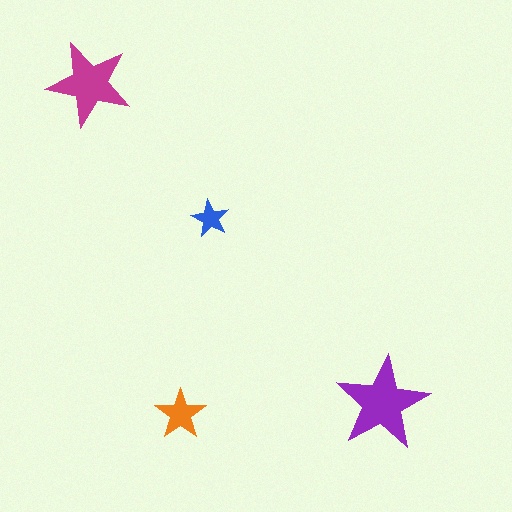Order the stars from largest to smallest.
the purple one, the magenta one, the orange one, the blue one.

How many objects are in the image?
There are 4 objects in the image.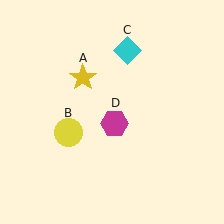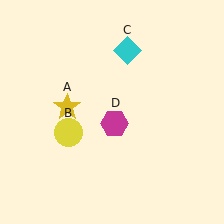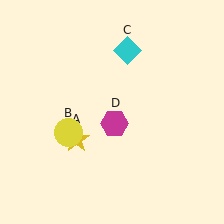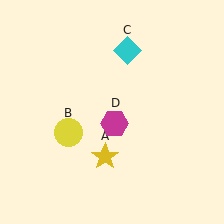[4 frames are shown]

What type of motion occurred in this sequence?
The yellow star (object A) rotated counterclockwise around the center of the scene.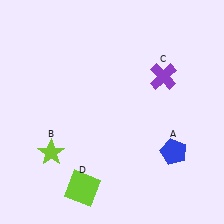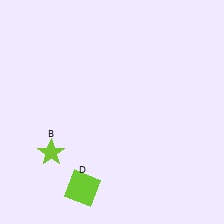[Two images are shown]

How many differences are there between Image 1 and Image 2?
There are 2 differences between the two images.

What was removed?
The blue pentagon (A), the purple cross (C) were removed in Image 2.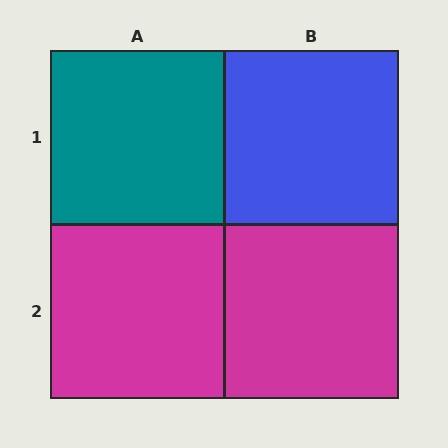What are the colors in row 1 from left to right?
Teal, blue.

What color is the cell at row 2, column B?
Magenta.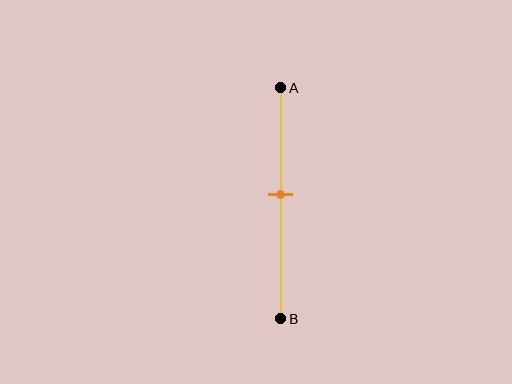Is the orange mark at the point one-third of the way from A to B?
No, the mark is at about 45% from A, not at the 33% one-third point.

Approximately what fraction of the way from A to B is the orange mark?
The orange mark is approximately 45% of the way from A to B.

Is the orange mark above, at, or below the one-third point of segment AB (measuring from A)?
The orange mark is below the one-third point of segment AB.